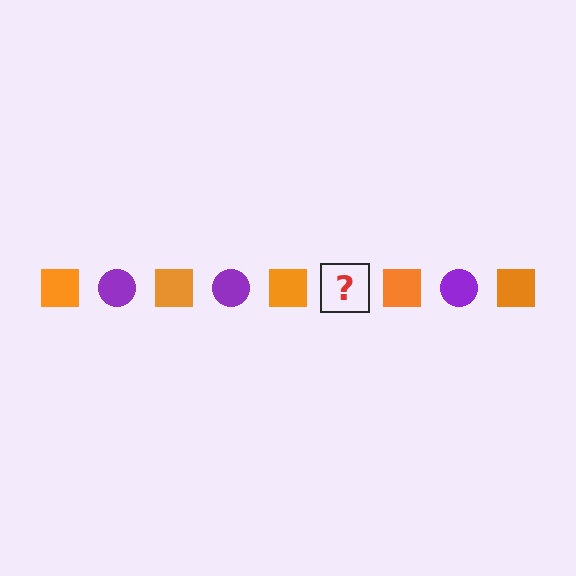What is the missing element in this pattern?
The missing element is a purple circle.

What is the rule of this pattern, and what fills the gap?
The rule is that the pattern alternates between orange square and purple circle. The gap should be filled with a purple circle.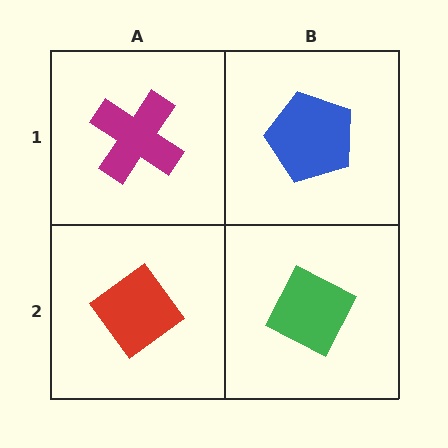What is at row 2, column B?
A green diamond.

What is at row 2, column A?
A red diamond.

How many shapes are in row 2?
2 shapes.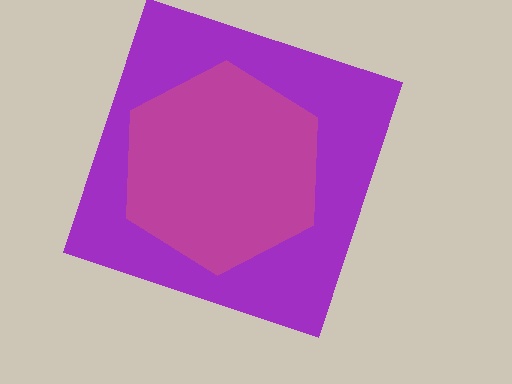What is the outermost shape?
The purple square.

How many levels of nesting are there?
2.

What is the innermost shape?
The magenta hexagon.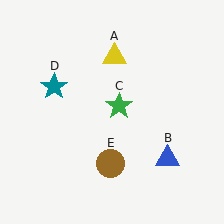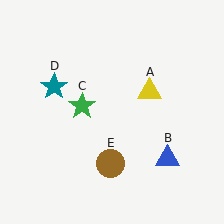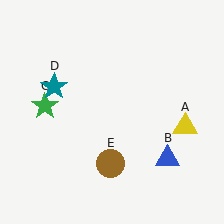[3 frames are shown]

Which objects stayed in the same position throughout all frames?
Blue triangle (object B) and teal star (object D) and brown circle (object E) remained stationary.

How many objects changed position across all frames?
2 objects changed position: yellow triangle (object A), green star (object C).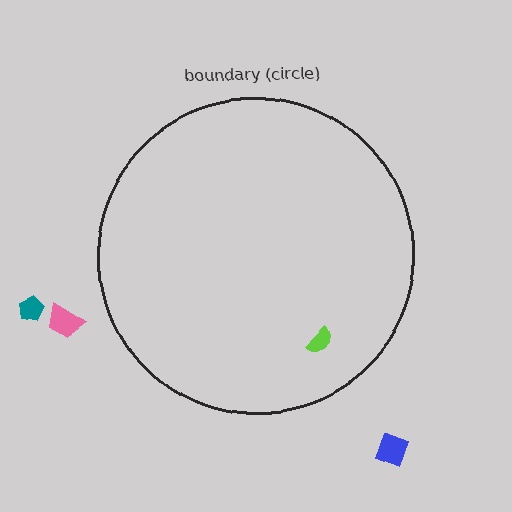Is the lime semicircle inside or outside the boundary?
Inside.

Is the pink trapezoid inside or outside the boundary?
Outside.